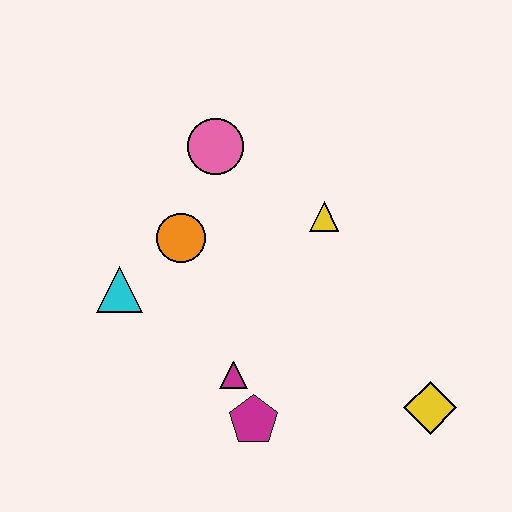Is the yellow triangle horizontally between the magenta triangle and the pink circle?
No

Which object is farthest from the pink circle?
The yellow diamond is farthest from the pink circle.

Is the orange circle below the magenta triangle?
No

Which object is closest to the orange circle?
The cyan triangle is closest to the orange circle.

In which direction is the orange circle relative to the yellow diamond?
The orange circle is to the left of the yellow diamond.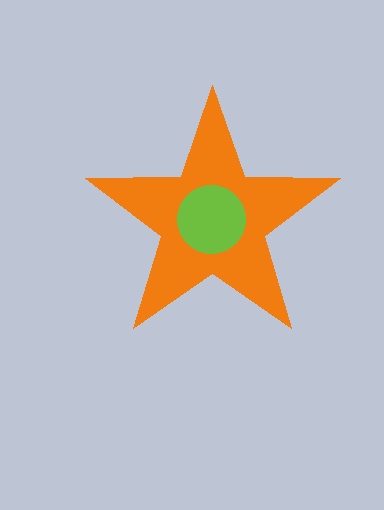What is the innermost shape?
The lime circle.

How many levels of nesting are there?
2.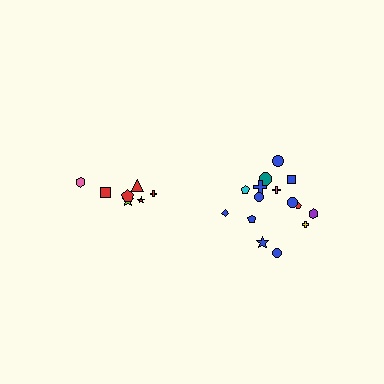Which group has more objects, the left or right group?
The right group.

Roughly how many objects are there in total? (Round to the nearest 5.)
Roughly 20 objects in total.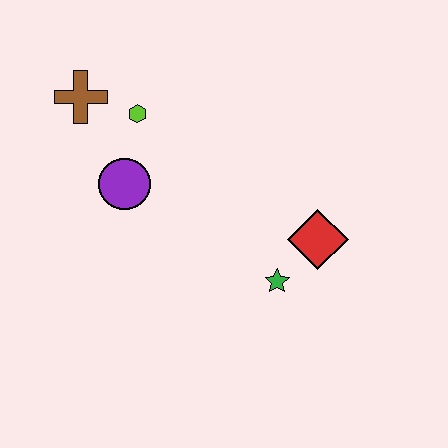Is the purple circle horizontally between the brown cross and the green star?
Yes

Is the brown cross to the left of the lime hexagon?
Yes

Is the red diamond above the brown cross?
No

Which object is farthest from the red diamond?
The brown cross is farthest from the red diamond.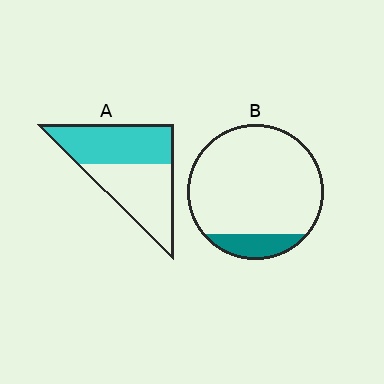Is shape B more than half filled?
No.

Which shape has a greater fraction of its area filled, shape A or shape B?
Shape A.